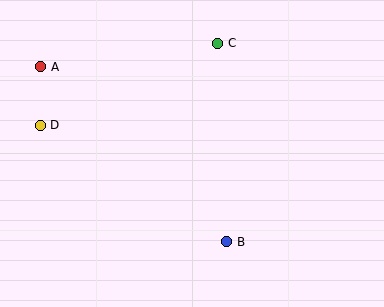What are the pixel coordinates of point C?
Point C is at (218, 43).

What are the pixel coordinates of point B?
Point B is at (227, 242).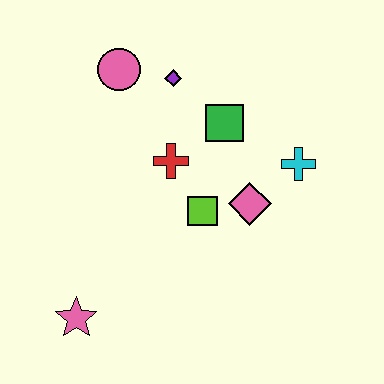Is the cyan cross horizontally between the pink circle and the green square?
No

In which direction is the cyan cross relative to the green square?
The cyan cross is to the right of the green square.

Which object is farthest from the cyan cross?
The pink star is farthest from the cyan cross.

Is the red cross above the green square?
No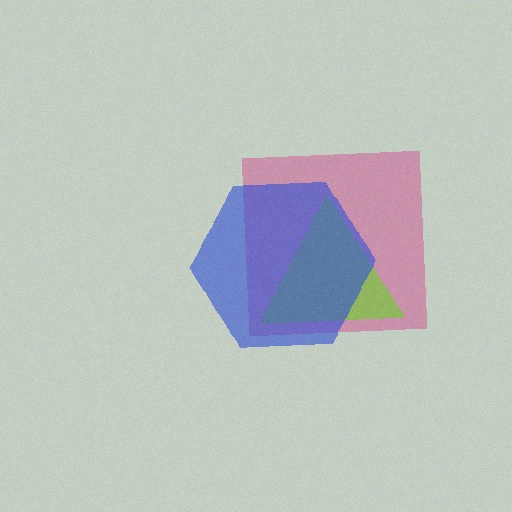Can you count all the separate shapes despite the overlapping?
Yes, there are 3 separate shapes.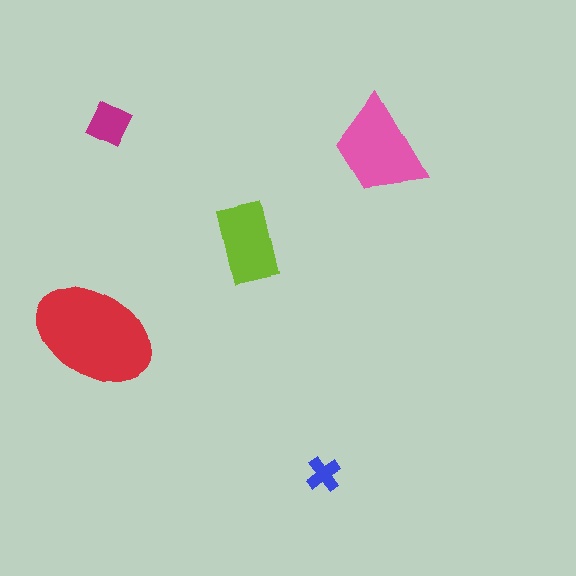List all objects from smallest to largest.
The blue cross, the magenta square, the lime rectangle, the pink trapezoid, the red ellipse.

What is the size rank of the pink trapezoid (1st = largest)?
2nd.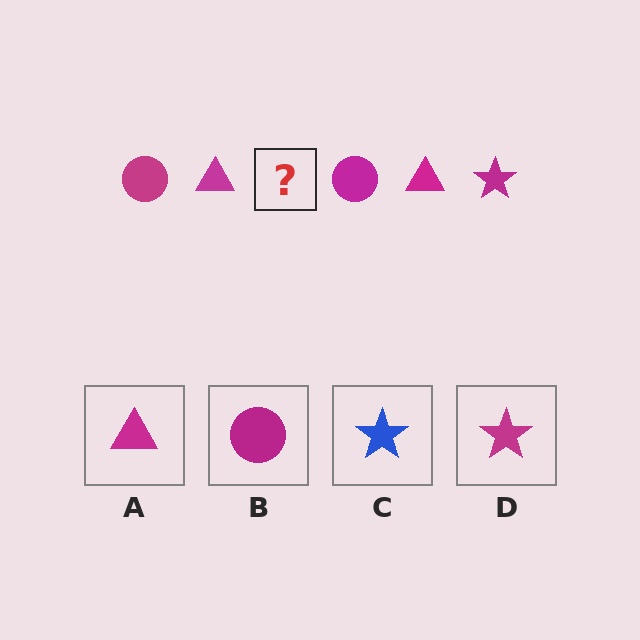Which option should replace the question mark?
Option D.